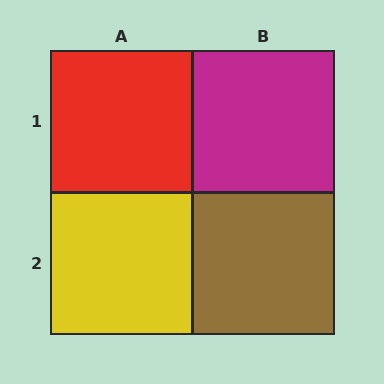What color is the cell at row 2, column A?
Yellow.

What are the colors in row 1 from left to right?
Red, magenta.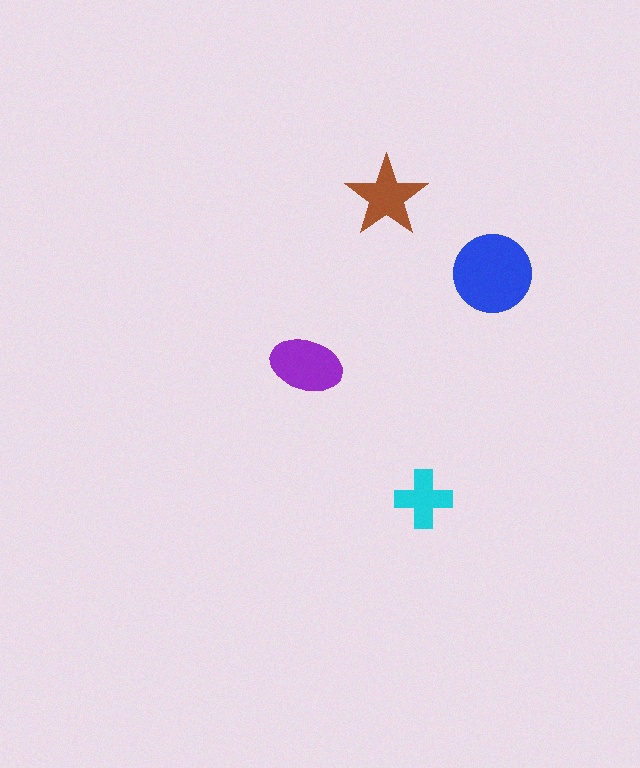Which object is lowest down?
The cyan cross is bottommost.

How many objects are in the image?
There are 4 objects in the image.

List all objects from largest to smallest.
The blue circle, the purple ellipse, the brown star, the cyan cross.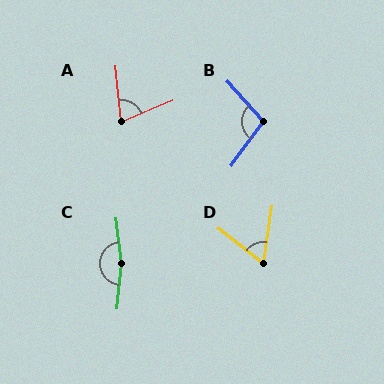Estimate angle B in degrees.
Approximately 102 degrees.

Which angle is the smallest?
D, at approximately 60 degrees.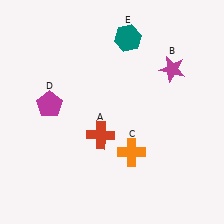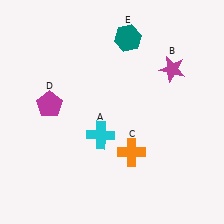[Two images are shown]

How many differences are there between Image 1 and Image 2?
There is 1 difference between the two images.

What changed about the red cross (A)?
In Image 1, A is red. In Image 2, it changed to cyan.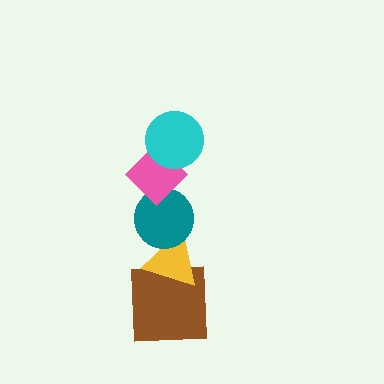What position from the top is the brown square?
The brown square is 5th from the top.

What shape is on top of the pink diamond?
The cyan circle is on top of the pink diamond.